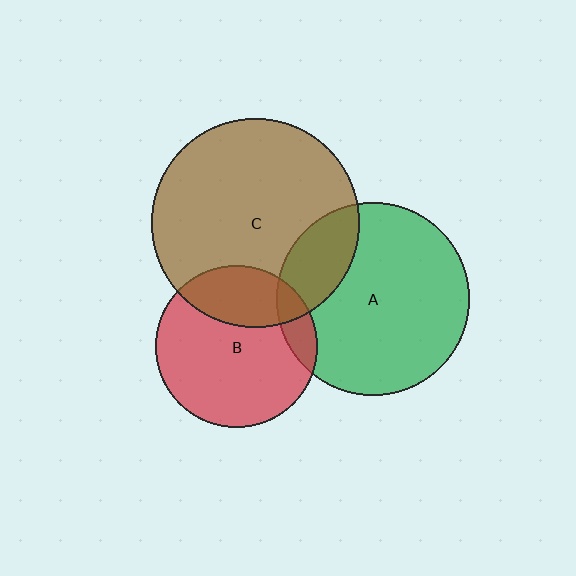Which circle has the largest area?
Circle C (brown).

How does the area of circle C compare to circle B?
Approximately 1.7 times.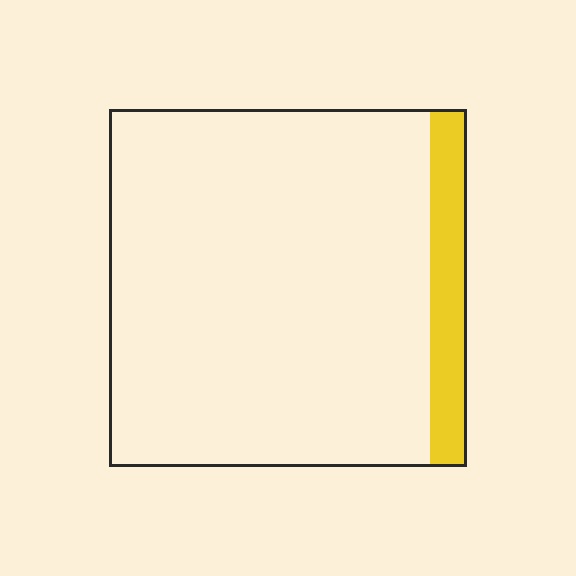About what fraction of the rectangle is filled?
About one tenth (1/10).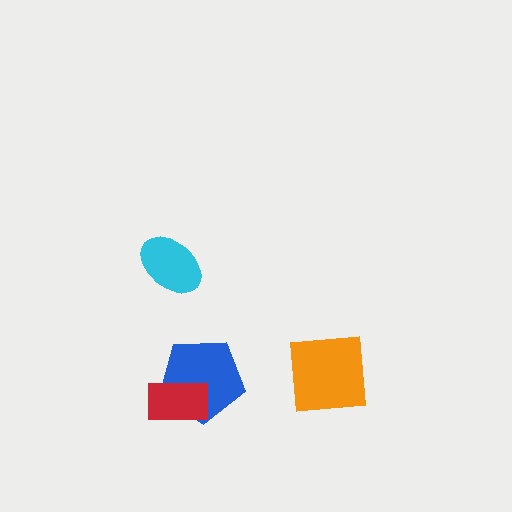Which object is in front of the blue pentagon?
The red rectangle is in front of the blue pentagon.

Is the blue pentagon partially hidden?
Yes, it is partially covered by another shape.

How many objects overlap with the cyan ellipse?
0 objects overlap with the cyan ellipse.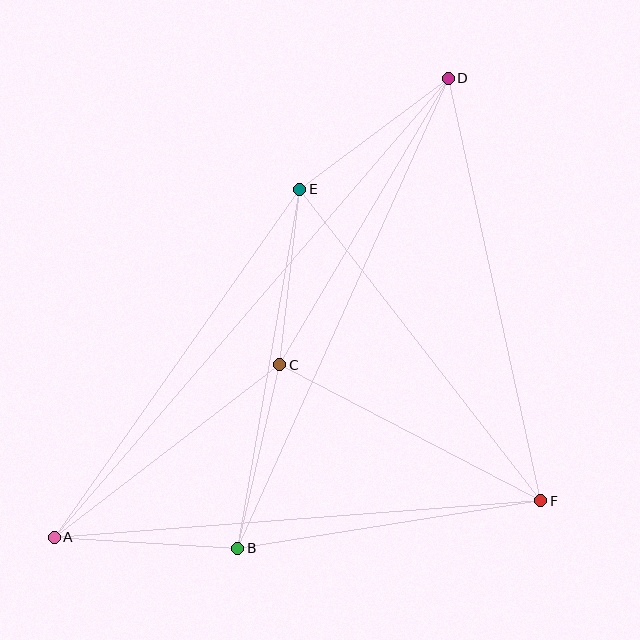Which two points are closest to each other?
Points C and E are closest to each other.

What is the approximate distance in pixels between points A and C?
The distance between A and C is approximately 284 pixels.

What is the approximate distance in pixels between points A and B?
The distance between A and B is approximately 184 pixels.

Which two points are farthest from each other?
Points A and D are farthest from each other.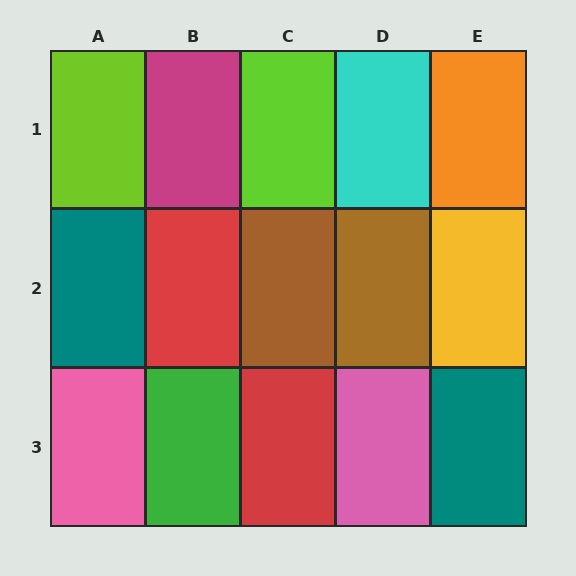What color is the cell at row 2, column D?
Brown.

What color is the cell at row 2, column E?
Yellow.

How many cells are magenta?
1 cell is magenta.